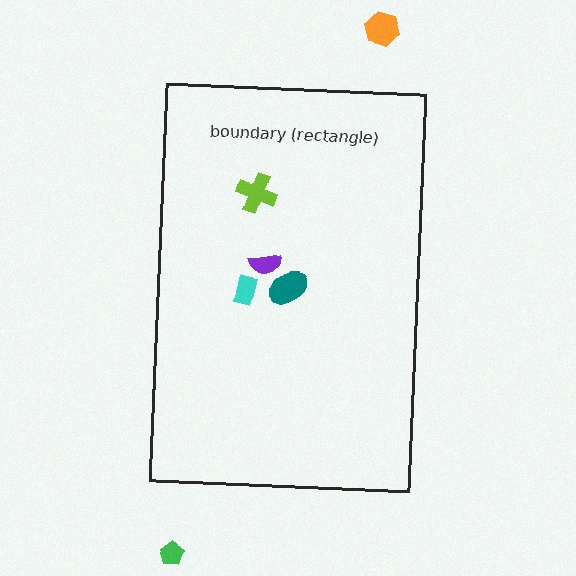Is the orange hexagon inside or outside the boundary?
Outside.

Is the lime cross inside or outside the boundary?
Inside.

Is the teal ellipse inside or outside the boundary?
Inside.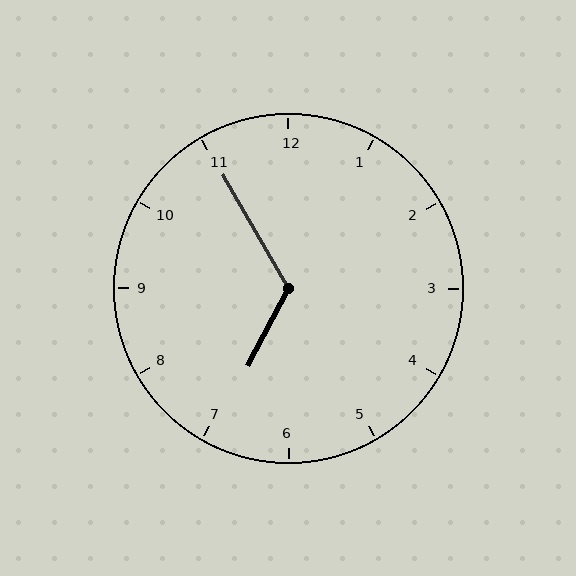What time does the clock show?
6:55.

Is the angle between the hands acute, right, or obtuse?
It is obtuse.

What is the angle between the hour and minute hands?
Approximately 122 degrees.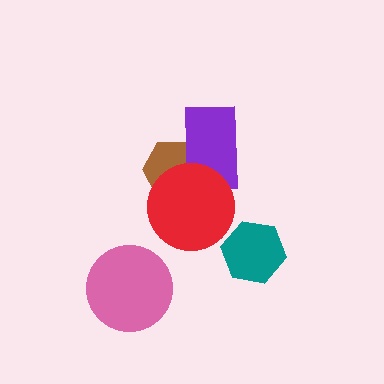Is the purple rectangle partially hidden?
Yes, it is partially covered by another shape.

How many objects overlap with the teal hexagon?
0 objects overlap with the teal hexagon.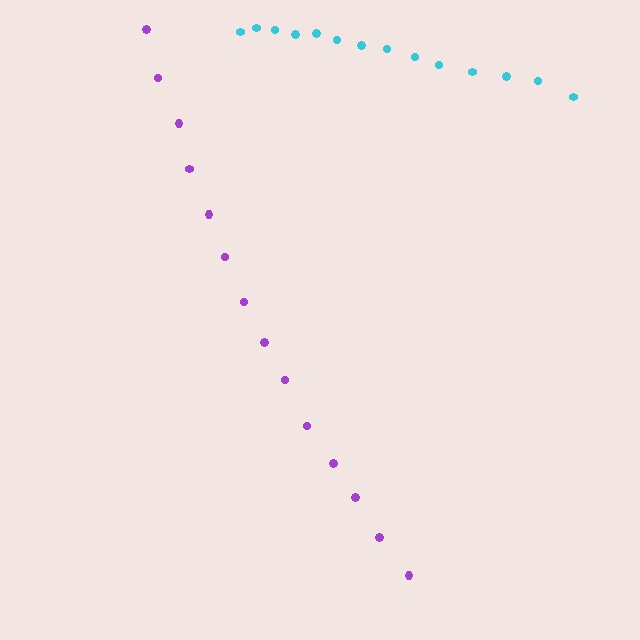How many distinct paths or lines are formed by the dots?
There are 2 distinct paths.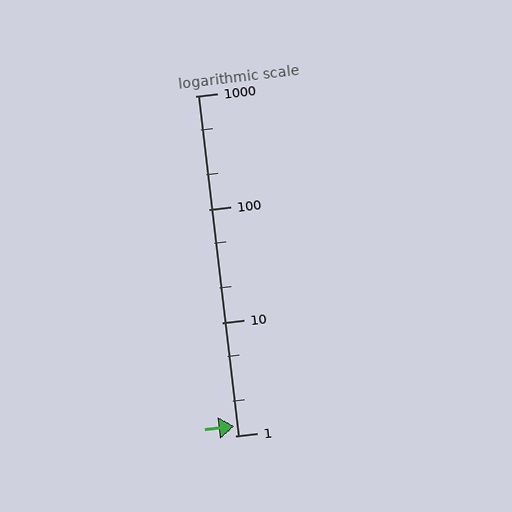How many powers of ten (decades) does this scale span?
The scale spans 3 decades, from 1 to 1000.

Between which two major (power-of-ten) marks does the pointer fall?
The pointer is between 1 and 10.